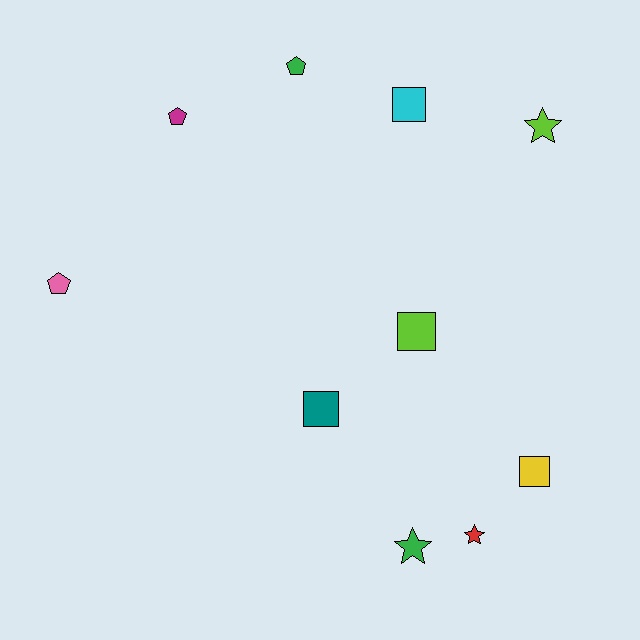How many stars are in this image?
There are 3 stars.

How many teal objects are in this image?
There is 1 teal object.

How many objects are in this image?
There are 10 objects.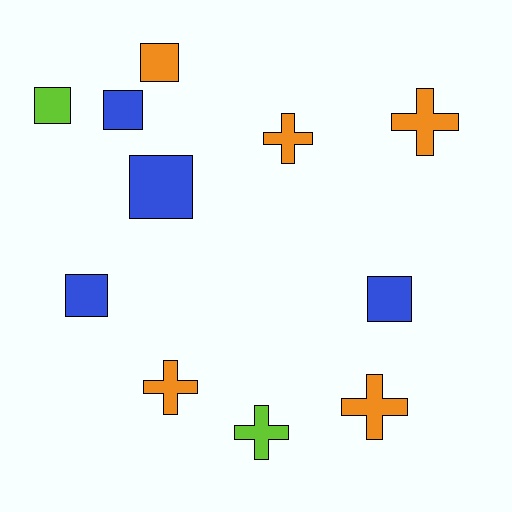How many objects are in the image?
There are 11 objects.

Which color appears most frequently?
Orange, with 5 objects.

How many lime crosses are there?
There is 1 lime cross.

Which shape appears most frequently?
Square, with 6 objects.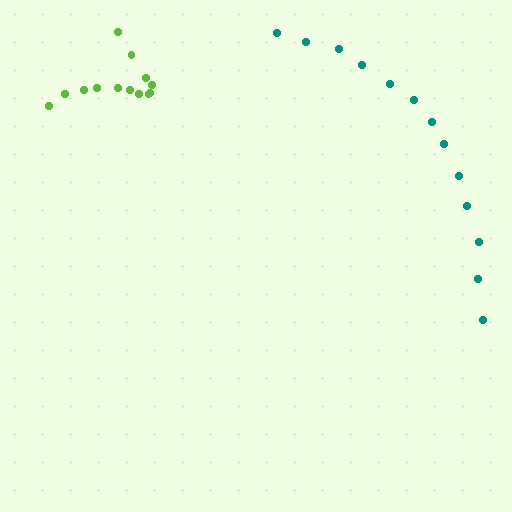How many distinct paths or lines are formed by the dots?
There are 2 distinct paths.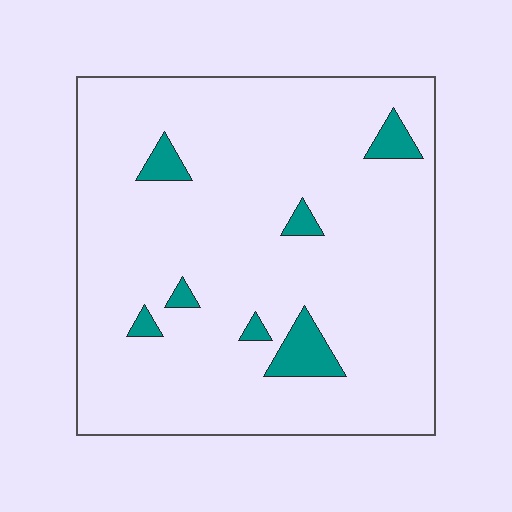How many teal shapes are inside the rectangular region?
7.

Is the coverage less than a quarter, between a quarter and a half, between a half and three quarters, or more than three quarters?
Less than a quarter.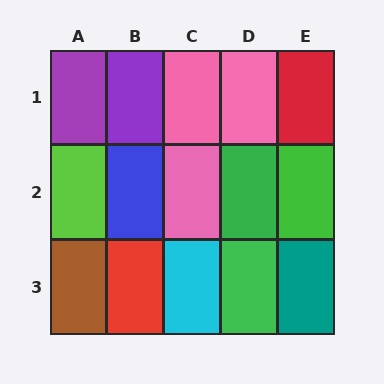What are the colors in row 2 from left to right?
Lime, blue, pink, green, green.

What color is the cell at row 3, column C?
Cyan.